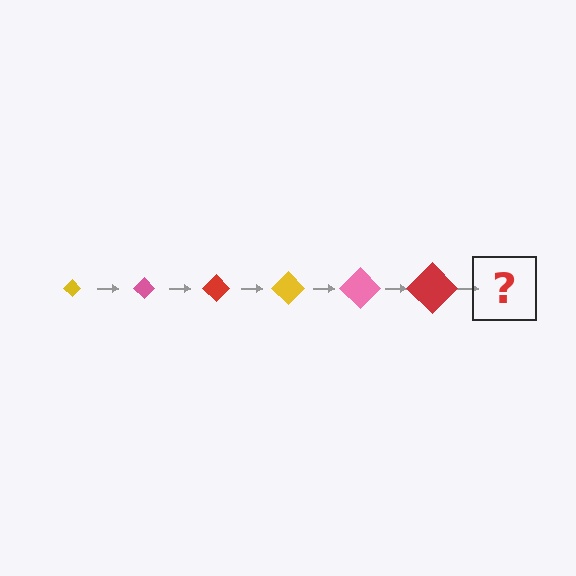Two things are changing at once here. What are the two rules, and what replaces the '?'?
The two rules are that the diamond grows larger each step and the color cycles through yellow, pink, and red. The '?' should be a yellow diamond, larger than the previous one.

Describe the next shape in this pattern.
It should be a yellow diamond, larger than the previous one.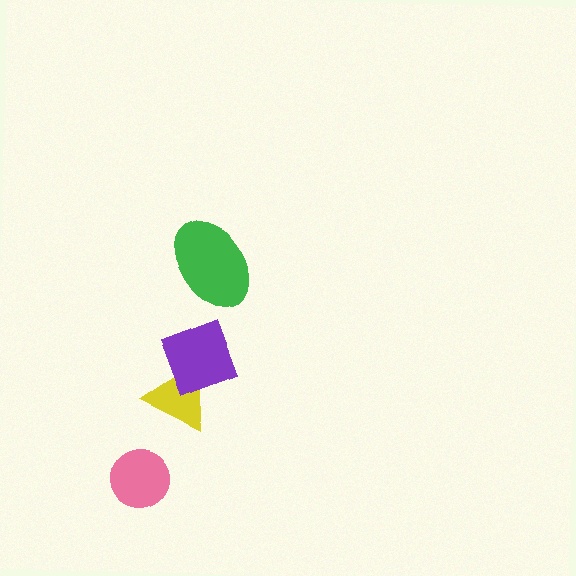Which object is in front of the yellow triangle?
The purple diamond is in front of the yellow triangle.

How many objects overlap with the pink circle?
0 objects overlap with the pink circle.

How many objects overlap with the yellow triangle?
1 object overlaps with the yellow triangle.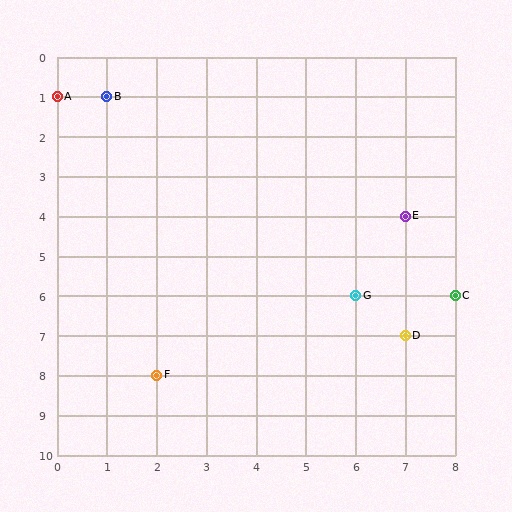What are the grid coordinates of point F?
Point F is at grid coordinates (2, 8).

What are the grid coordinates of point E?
Point E is at grid coordinates (7, 4).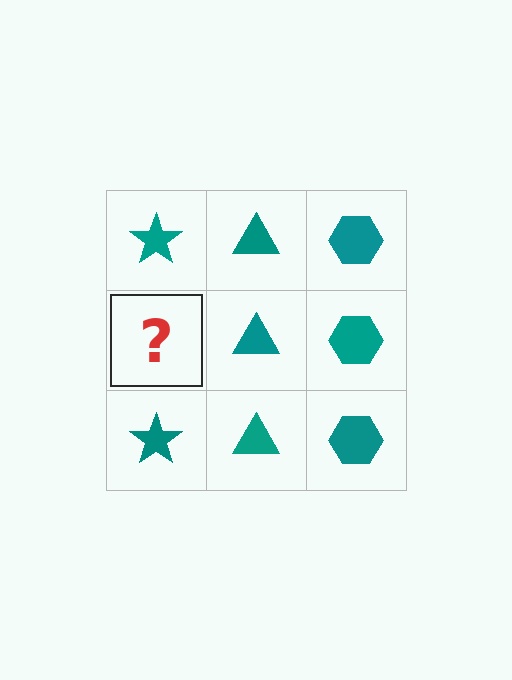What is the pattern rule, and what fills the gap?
The rule is that each column has a consistent shape. The gap should be filled with a teal star.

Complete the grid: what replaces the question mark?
The question mark should be replaced with a teal star.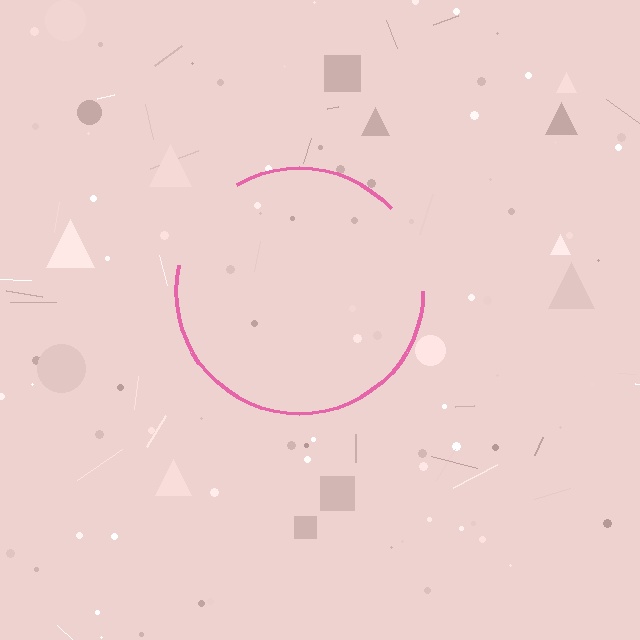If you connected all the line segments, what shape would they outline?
They would outline a circle.